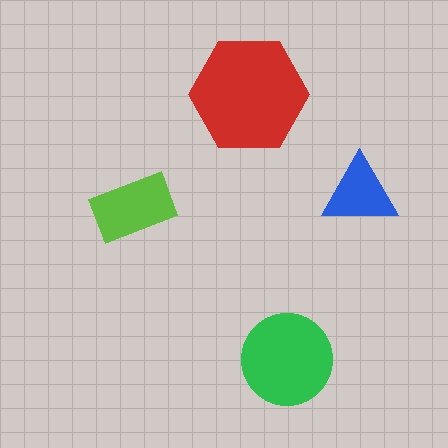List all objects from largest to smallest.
The red hexagon, the green circle, the lime rectangle, the blue triangle.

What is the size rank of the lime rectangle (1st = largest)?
3rd.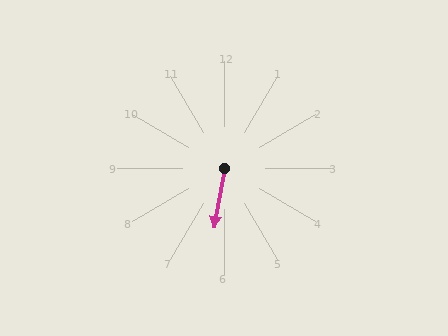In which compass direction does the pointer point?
South.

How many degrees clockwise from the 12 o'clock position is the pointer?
Approximately 190 degrees.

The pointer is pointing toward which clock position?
Roughly 6 o'clock.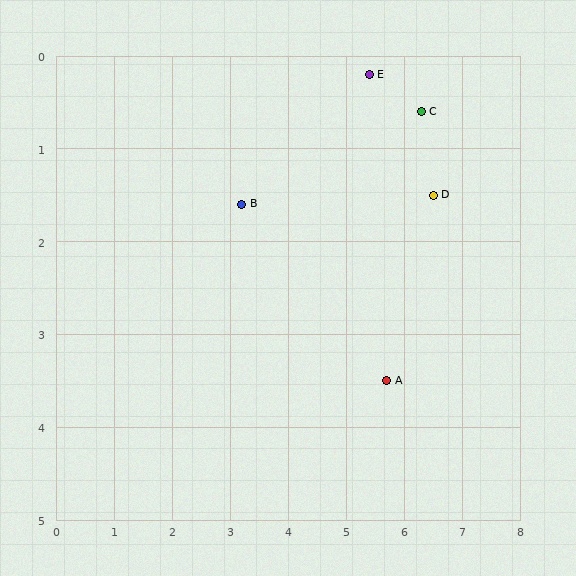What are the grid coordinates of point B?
Point B is at approximately (3.2, 1.6).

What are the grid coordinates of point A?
Point A is at approximately (5.7, 3.5).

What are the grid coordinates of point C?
Point C is at approximately (6.3, 0.6).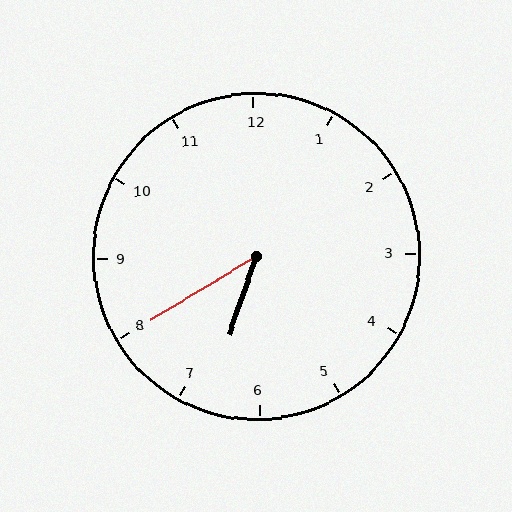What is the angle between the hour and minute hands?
Approximately 40 degrees.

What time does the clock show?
6:40.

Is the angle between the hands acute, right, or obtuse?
It is acute.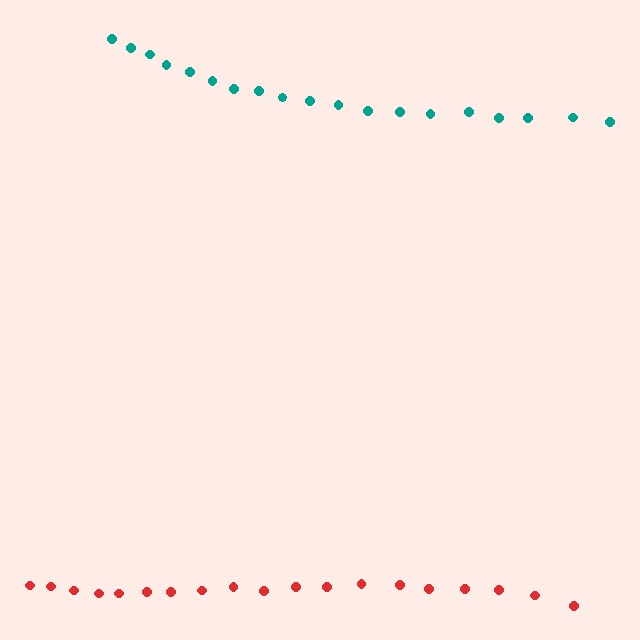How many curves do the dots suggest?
There are 2 distinct paths.